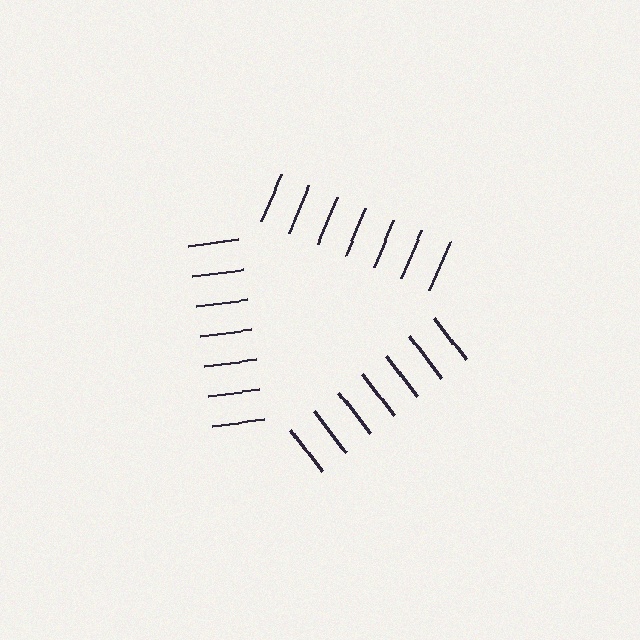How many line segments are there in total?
21 — 7 along each of the 3 edges.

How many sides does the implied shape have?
3 sides — the line-ends trace a triangle.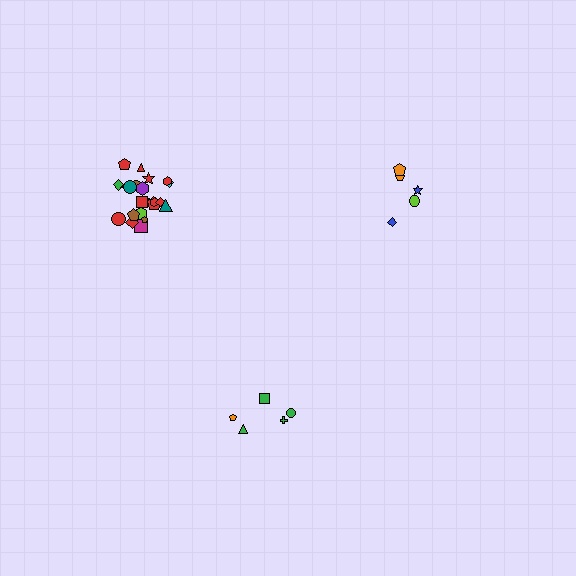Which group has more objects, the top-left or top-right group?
The top-left group.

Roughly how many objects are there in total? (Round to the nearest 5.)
Roughly 35 objects in total.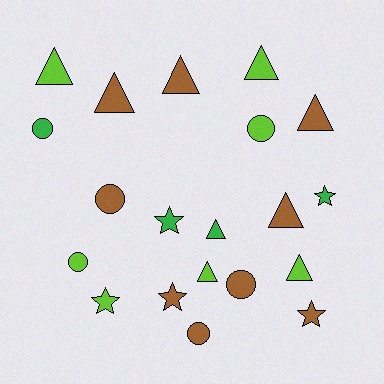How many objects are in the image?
There are 20 objects.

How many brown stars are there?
There are 2 brown stars.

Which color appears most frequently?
Brown, with 9 objects.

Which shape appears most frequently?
Triangle, with 9 objects.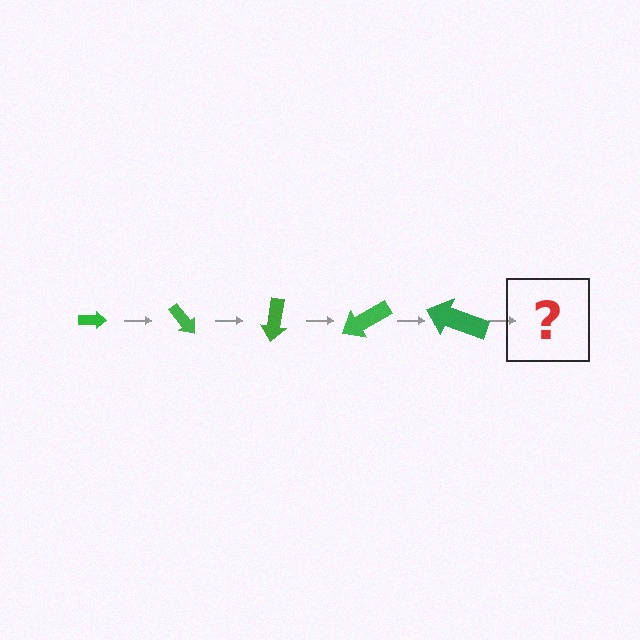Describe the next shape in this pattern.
It should be an arrow, larger than the previous one and rotated 250 degrees from the start.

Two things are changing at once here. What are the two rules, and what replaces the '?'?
The two rules are that the arrow grows larger each step and it rotates 50 degrees each step. The '?' should be an arrow, larger than the previous one and rotated 250 degrees from the start.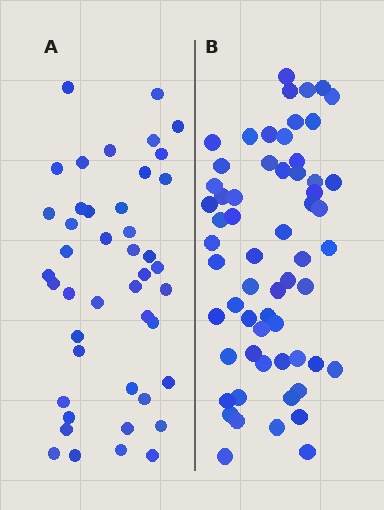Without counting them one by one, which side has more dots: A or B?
Region B (the right region) has more dots.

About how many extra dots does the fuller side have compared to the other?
Region B has approximately 15 more dots than region A.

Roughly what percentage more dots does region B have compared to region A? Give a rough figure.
About 35% more.